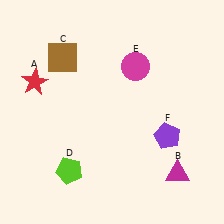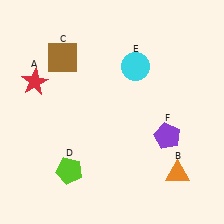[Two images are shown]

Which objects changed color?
B changed from magenta to orange. E changed from magenta to cyan.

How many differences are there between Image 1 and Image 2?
There are 2 differences between the two images.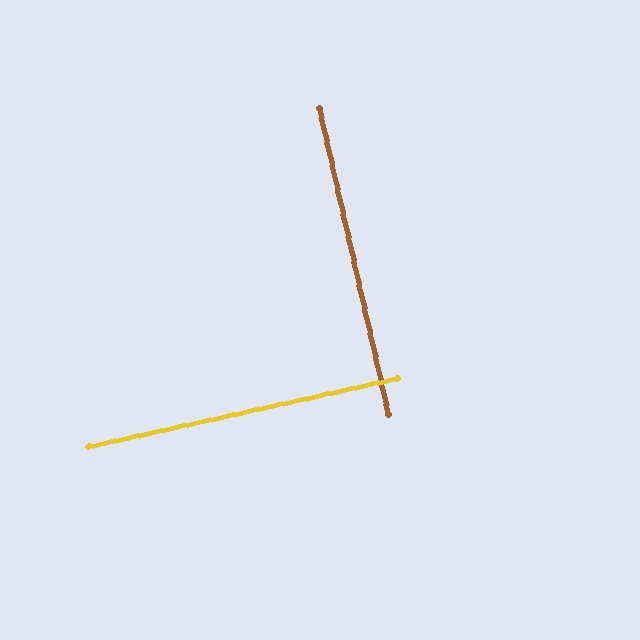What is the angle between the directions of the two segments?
Approximately 90 degrees.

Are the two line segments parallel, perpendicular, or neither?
Perpendicular — they meet at approximately 90°.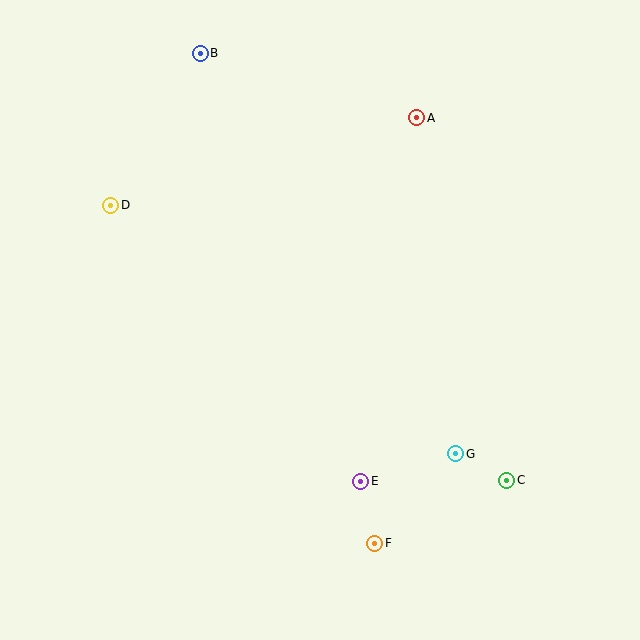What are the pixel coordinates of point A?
Point A is at (417, 118).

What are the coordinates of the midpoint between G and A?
The midpoint between G and A is at (436, 286).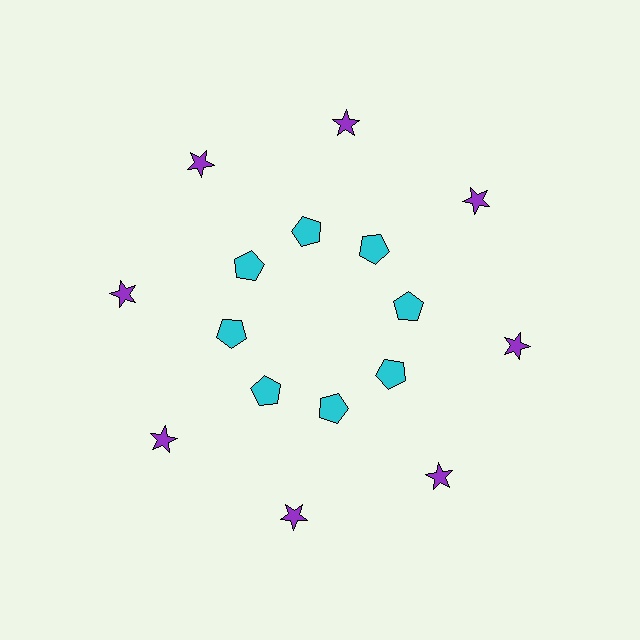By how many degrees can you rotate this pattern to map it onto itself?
The pattern maps onto itself every 45 degrees of rotation.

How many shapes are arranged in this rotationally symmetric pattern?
There are 16 shapes, arranged in 8 groups of 2.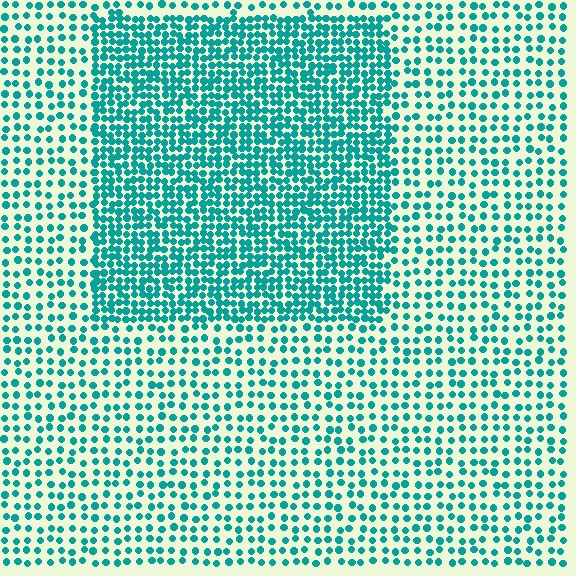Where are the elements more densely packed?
The elements are more densely packed inside the rectangle boundary.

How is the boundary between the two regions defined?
The boundary is defined by a change in element density (approximately 2.1x ratio). All elements are the same color, size, and shape.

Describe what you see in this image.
The image contains small teal elements arranged at two different densities. A rectangle-shaped region is visible where the elements are more densely packed than the surrounding area.